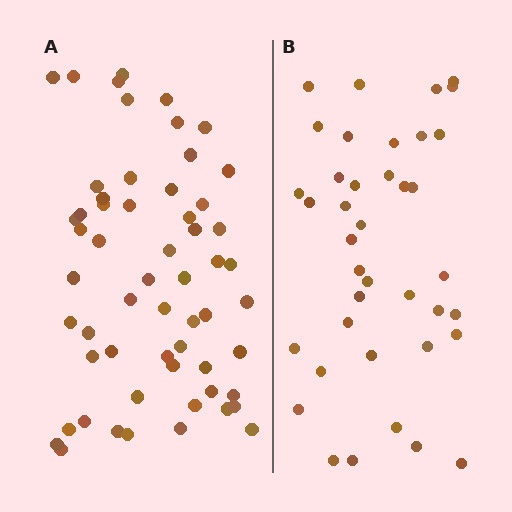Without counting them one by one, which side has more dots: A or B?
Region A (the left region) has more dots.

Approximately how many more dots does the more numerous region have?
Region A has approximately 20 more dots than region B.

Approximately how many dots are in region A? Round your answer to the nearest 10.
About 60 dots. (The exact count is 58, which rounds to 60.)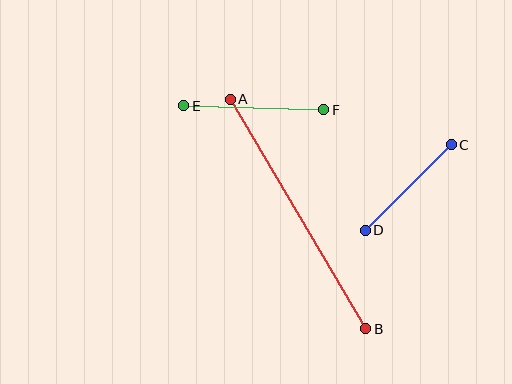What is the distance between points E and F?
The distance is approximately 140 pixels.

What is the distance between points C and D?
The distance is approximately 121 pixels.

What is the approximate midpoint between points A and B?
The midpoint is at approximately (298, 214) pixels.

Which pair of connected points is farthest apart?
Points A and B are farthest apart.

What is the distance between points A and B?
The distance is approximately 267 pixels.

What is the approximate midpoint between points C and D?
The midpoint is at approximately (408, 188) pixels.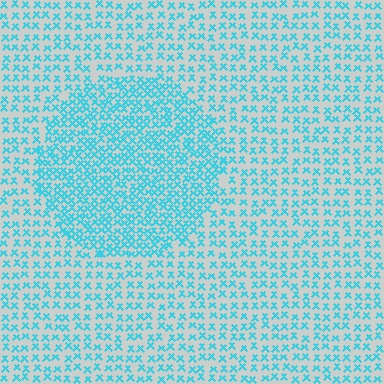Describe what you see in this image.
The image contains small cyan elements arranged at two different densities. A circle-shaped region is visible where the elements are more densely packed than the surrounding area.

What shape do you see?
I see a circle.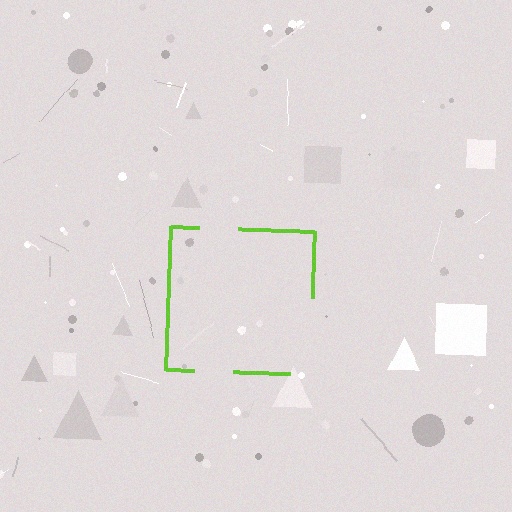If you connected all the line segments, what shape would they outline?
They would outline a square.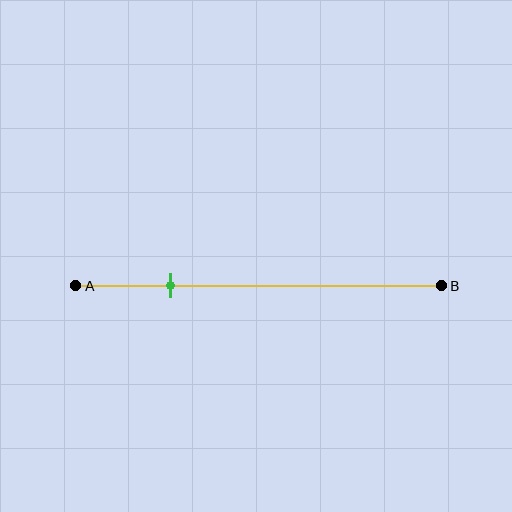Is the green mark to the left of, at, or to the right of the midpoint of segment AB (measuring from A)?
The green mark is to the left of the midpoint of segment AB.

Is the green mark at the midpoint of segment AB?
No, the mark is at about 25% from A, not at the 50% midpoint.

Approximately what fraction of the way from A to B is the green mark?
The green mark is approximately 25% of the way from A to B.